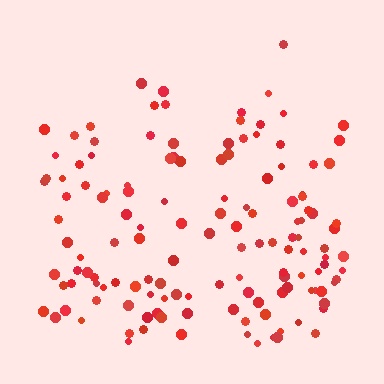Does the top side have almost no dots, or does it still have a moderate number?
Still a moderate number, just noticeably fewer than the bottom.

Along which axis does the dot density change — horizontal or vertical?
Vertical.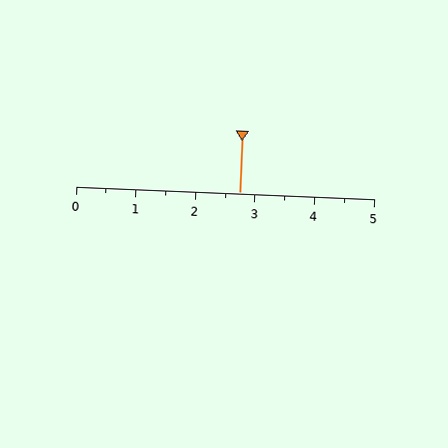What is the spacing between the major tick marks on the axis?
The major ticks are spaced 1 apart.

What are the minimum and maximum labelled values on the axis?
The axis runs from 0 to 5.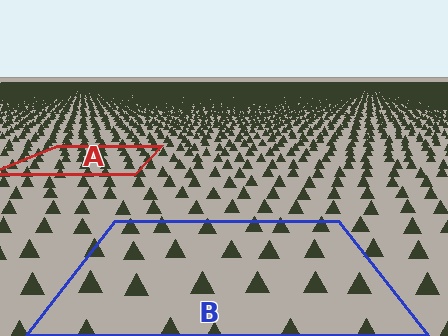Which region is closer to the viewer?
Region B is closer. The texture elements there are larger and more spread out.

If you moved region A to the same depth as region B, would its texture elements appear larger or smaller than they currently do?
They would appear larger. At a closer depth, the same texture elements are projected at a bigger on-screen size.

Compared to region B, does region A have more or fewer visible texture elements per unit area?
Region A has more texture elements per unit area — they are packed more densely because it is farther away.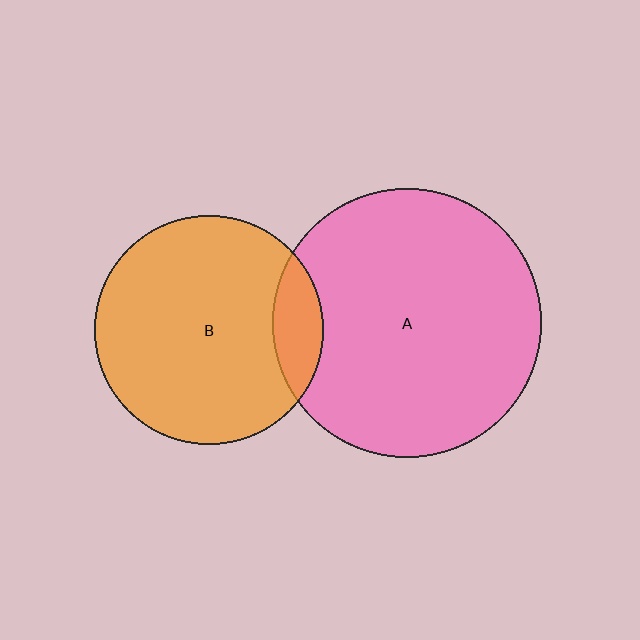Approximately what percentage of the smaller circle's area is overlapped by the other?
Approximately 15%.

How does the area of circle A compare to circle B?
Approximately 1.4 times.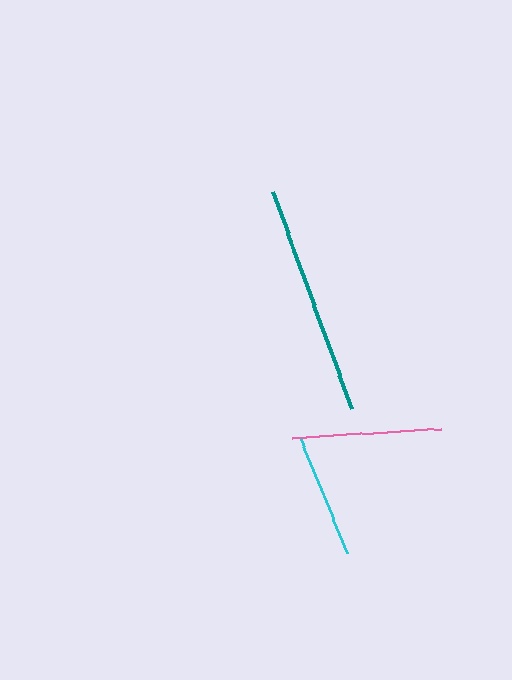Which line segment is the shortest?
The cyan line is the shortest at approximately 126 pixels.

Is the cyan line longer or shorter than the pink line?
The pink line is longer than the cyan line.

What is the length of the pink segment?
The pink segment is approximately 149 pixels long.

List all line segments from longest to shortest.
From longest to shortest: teal, pink, cyan.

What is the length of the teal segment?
The teal segment is approximately 232 pixels long.